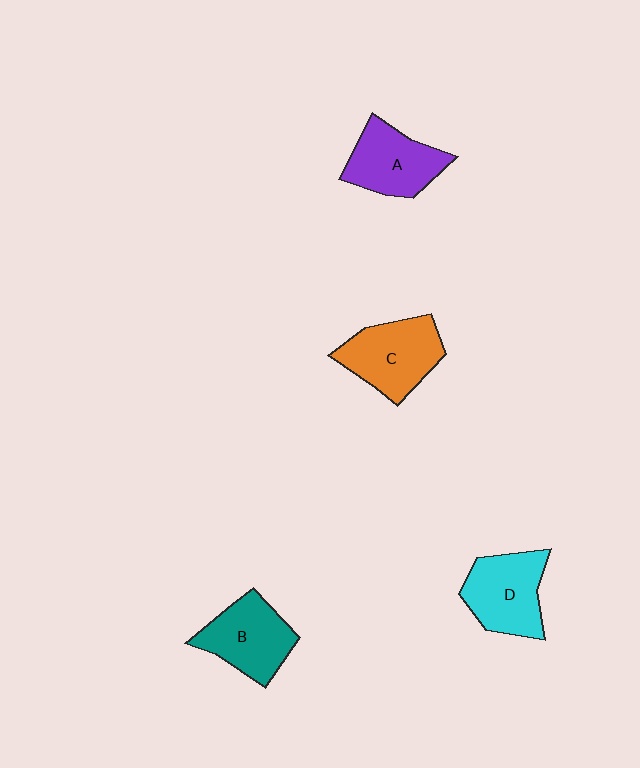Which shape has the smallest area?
Shape A (purple).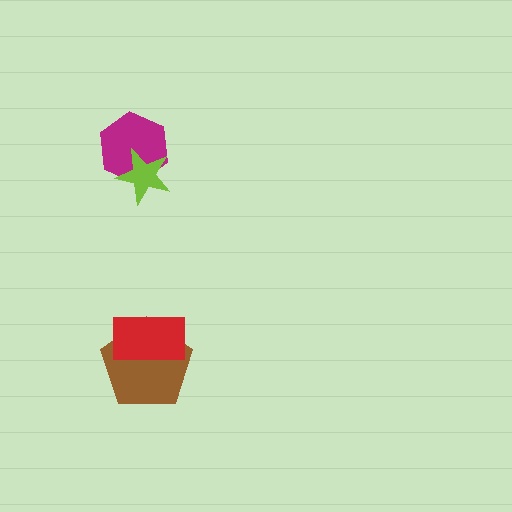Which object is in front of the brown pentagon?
The red rectangle is in front of the brown pentagon.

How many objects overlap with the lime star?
1 object overlaps with the lime star.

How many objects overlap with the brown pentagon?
1 object overlaps with the brown pentagon.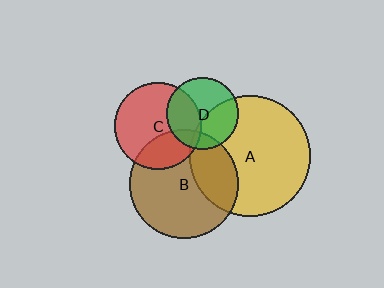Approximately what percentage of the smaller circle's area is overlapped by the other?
Approximately 5%.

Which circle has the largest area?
Circle A (yellow).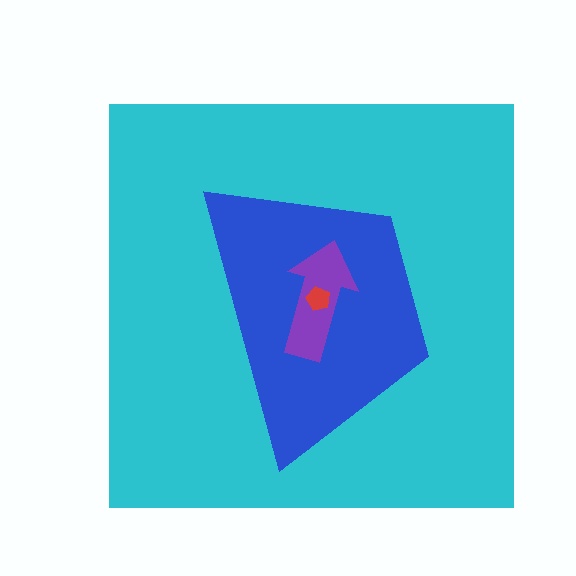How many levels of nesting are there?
4.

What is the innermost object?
The red pentagon.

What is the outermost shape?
The cyan square.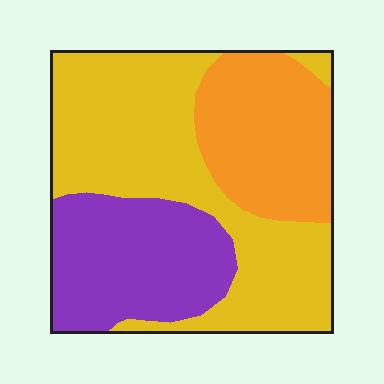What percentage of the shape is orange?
Orange takes up about one quarter (1/4) of the shape.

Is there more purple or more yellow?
Yellow.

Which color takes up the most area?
Yellow, at roughly 50%.